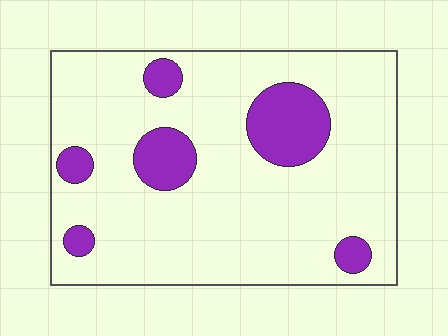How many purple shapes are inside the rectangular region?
6.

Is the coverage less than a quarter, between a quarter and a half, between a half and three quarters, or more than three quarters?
Less than a quarter.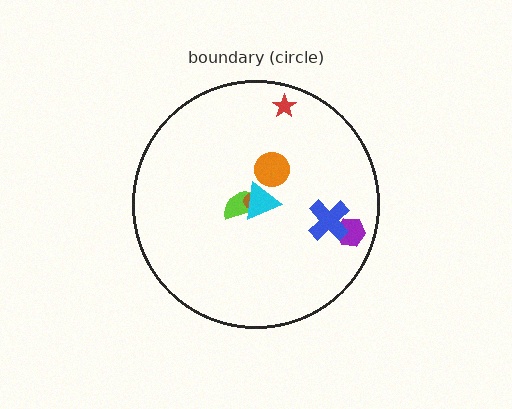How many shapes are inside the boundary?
7 inside, 0 outside.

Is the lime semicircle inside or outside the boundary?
Inside.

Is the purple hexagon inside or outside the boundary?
Inside.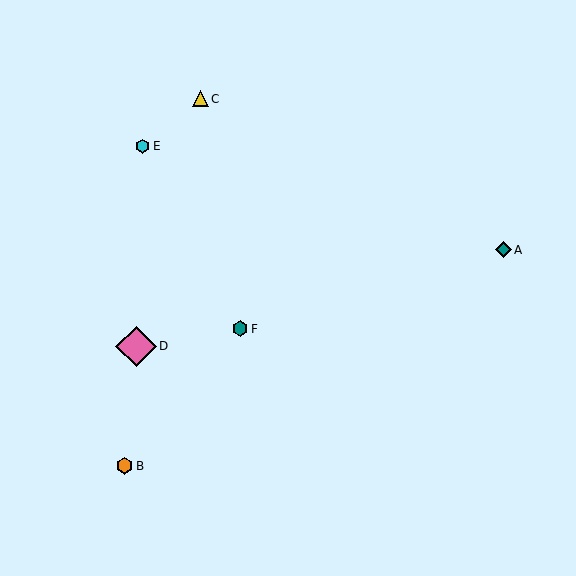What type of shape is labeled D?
Shape D is a pink diamond.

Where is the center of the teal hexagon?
The center of the teal hexagon is at (240, 329).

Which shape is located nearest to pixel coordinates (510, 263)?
The teal diamond (labeled A) at (503, 250) is nearest to that location.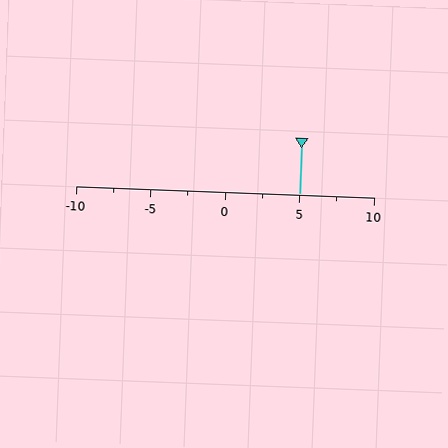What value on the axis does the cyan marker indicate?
The marker indicates approximately 5.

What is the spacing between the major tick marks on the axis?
The major ticks are spaced 5 apart.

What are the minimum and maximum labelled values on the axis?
The axis runs from -10 to 10.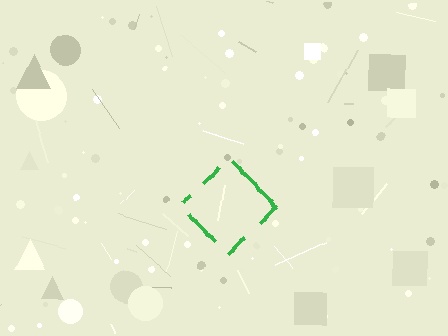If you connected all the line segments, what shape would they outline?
They would outline a diamond.